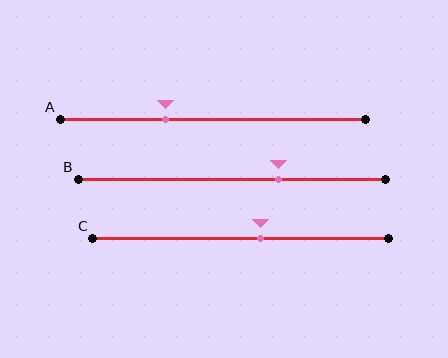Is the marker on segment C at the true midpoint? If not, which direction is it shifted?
No, the marker on segment C is shifted to the right by about 7% of the segment length.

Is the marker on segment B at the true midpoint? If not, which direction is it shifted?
No, the marker on segment B is shifted to the right by about 15% of the segment length.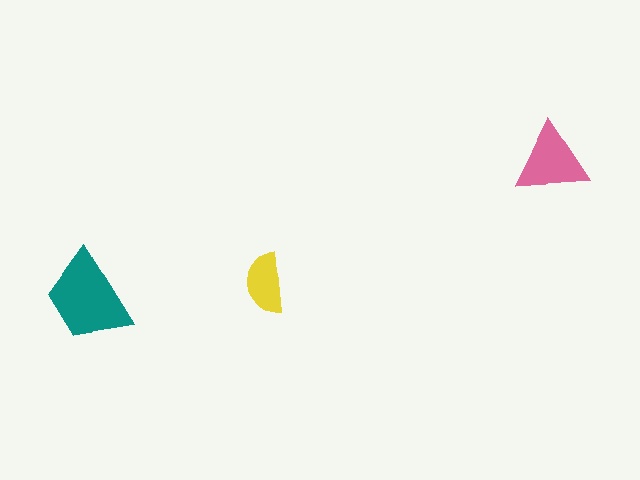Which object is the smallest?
The yellow semicircle.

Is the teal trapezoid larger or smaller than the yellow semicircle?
Larger.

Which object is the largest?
The teal trapezoid.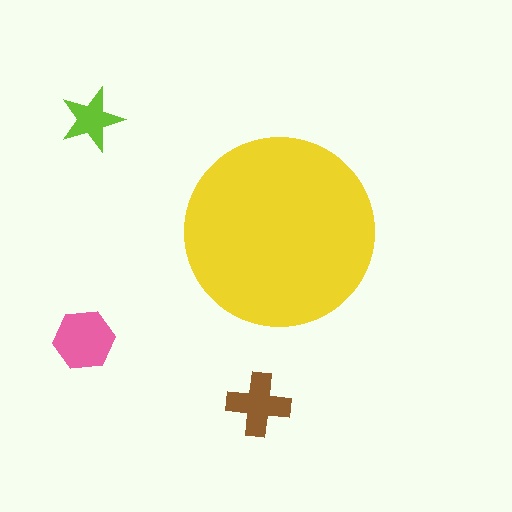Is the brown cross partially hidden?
No, the brown cross is fully visible.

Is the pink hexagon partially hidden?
No, the pink hexagon is fully visible.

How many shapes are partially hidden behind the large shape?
0 shapes are partially hidden.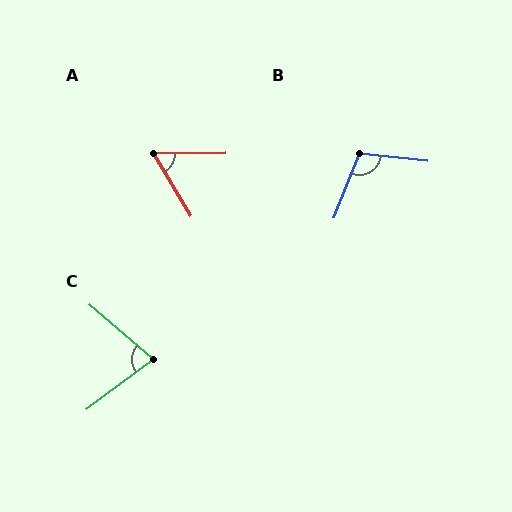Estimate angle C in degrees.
Approximately 77 degrees.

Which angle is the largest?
B, at approximately 106 degrees.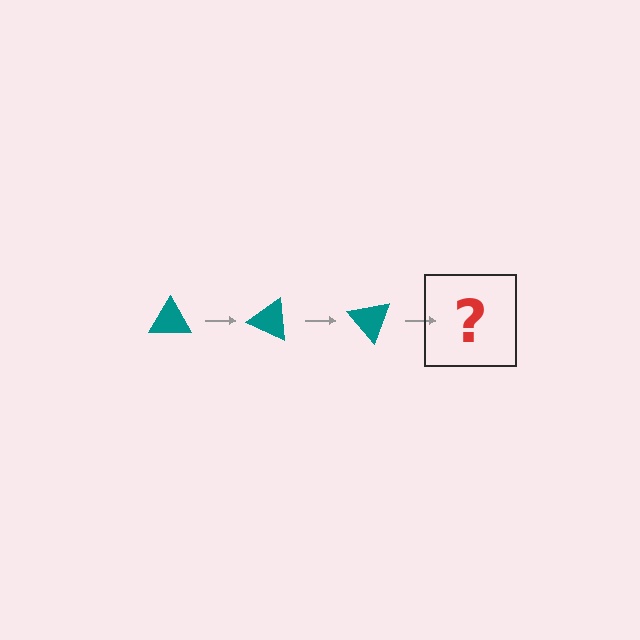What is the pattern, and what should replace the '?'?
The pattern is that the triangle rotates 25 degrees each step. The '?' should be a teal triangle rotated 75 degrees.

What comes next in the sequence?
The next element should be a teal triangle rotated 75 degrees.